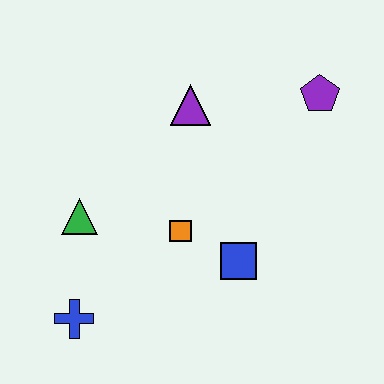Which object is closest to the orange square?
The blue square is closest to the orange square.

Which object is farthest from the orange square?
The purple pentagon is farthest from the orange square.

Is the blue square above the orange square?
No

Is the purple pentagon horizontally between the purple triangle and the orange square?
No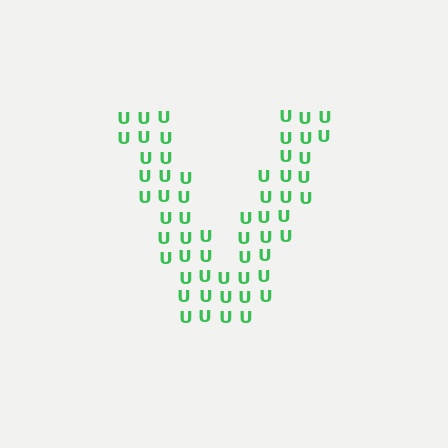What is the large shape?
The large shape is the letter V.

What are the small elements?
The small elements are letter U's.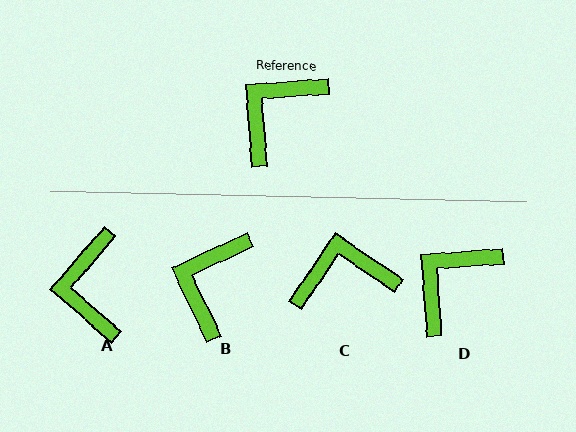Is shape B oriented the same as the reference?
No, it is off by about 21 degrees.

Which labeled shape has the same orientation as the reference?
D.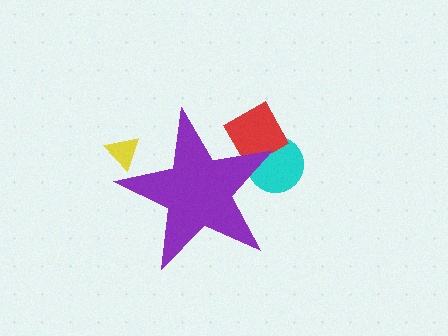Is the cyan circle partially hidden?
Yes, the cyan circle is partially hidden behind the purple star.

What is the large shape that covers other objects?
A purple star.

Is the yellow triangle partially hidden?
Yes, the yellow triangle is partially hidden behind the purple star.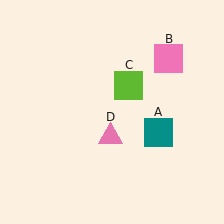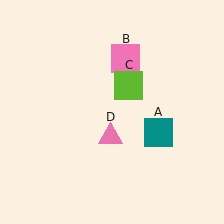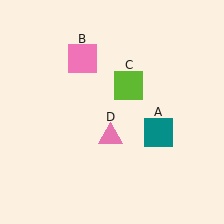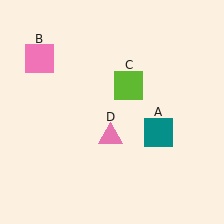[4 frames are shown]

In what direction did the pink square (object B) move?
The pink square (object B) moved left.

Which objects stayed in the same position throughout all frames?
Teal square (object A) and lime square (object C) and pink triangle (object D) remained stationary.